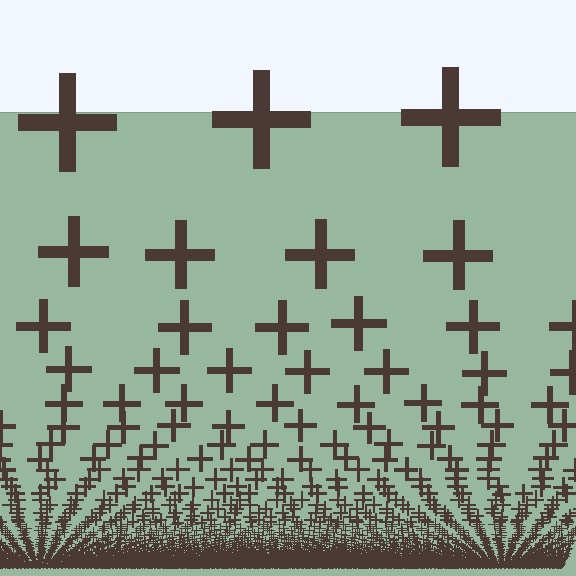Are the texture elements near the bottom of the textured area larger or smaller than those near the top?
Smaller. The gradient is inverted — elements near the bottom are smaller and denser.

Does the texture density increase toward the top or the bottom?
Density increases toward the bottom.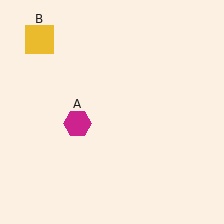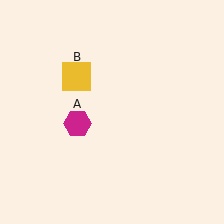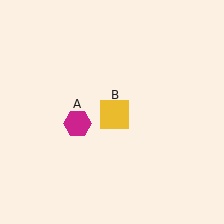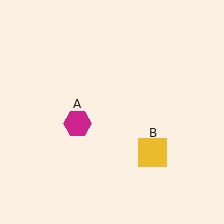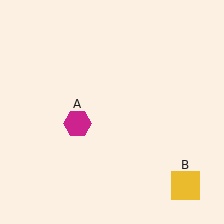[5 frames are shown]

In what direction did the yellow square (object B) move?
The yellow square (object B) moved down and to the right.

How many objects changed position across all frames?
1 object changed position: yellow square (object B).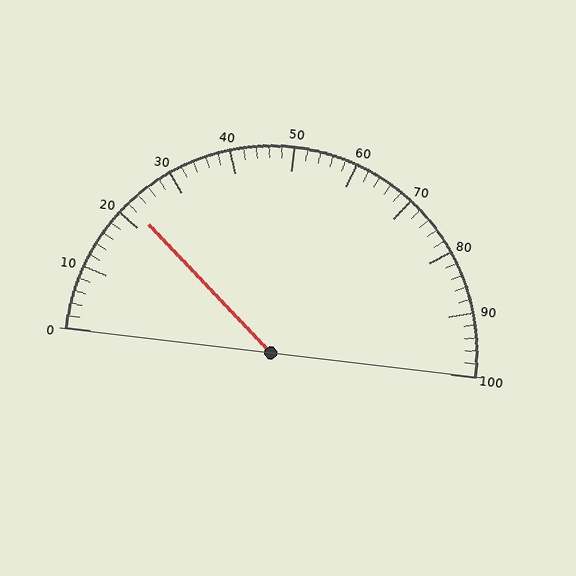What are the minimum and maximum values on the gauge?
The gauge ranges from 0 to 100.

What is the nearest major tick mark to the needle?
The nearest major tick mark is 20.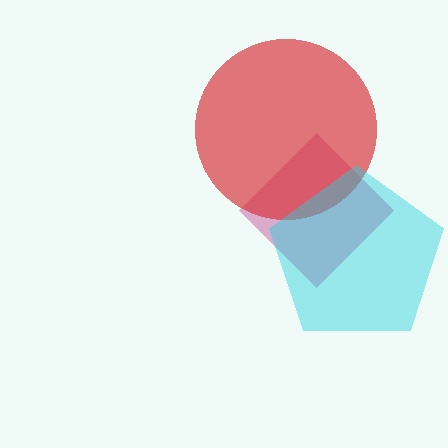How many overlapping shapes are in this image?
There are 3 overlapping shapes in the image.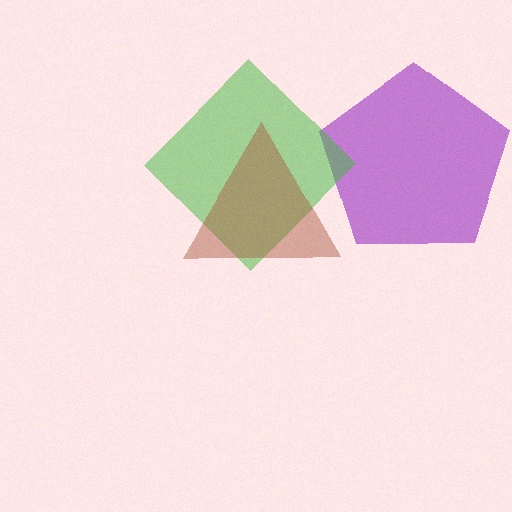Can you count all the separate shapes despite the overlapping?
Yes, there are 3 separate shapes.